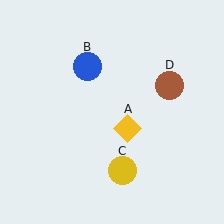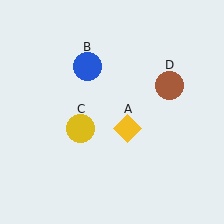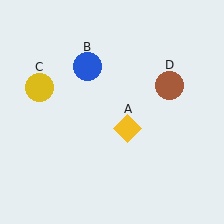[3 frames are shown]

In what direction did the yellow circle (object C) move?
The yellow circle (object C) moved up and to the left.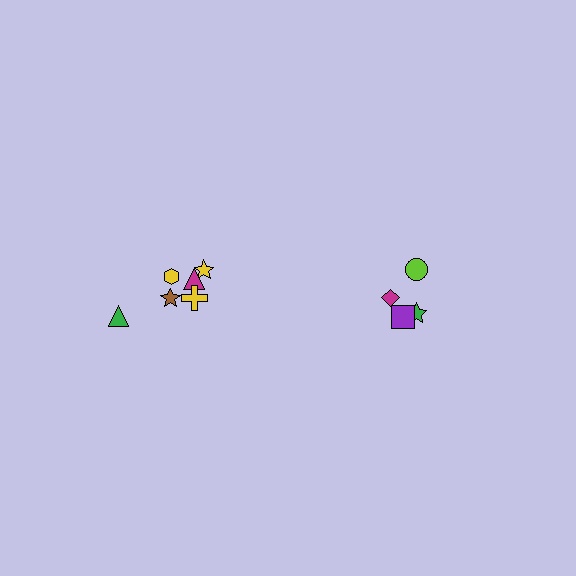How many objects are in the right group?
There are 4 objects.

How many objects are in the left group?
There are 6 objects.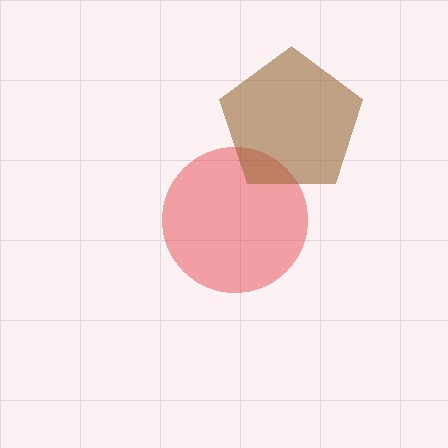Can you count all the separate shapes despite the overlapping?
Yes, there are 2 separate shapes.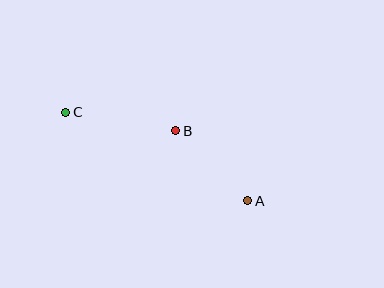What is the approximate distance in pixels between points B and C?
The distance between B and C is approximately 111 pixels.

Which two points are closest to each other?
Points A and B are closest to each other.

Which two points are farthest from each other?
Points A and C are farthest from each other.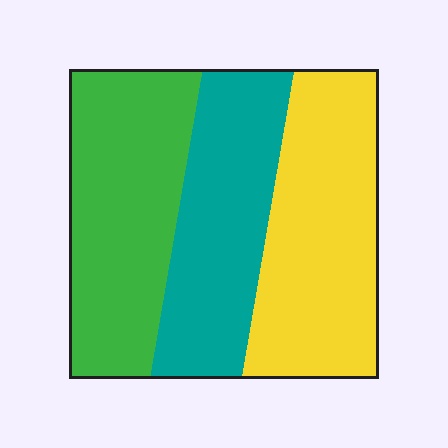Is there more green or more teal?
Green.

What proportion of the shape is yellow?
Yellow takes up between a third and a half of the shape.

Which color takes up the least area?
Teal, at roughly 30%.